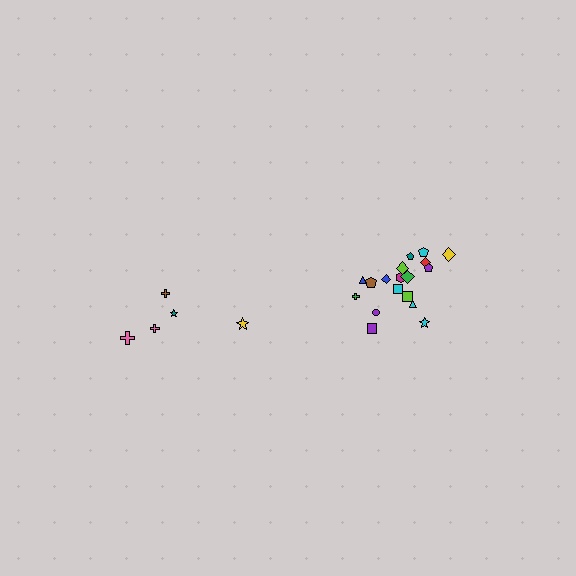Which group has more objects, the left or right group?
The right group.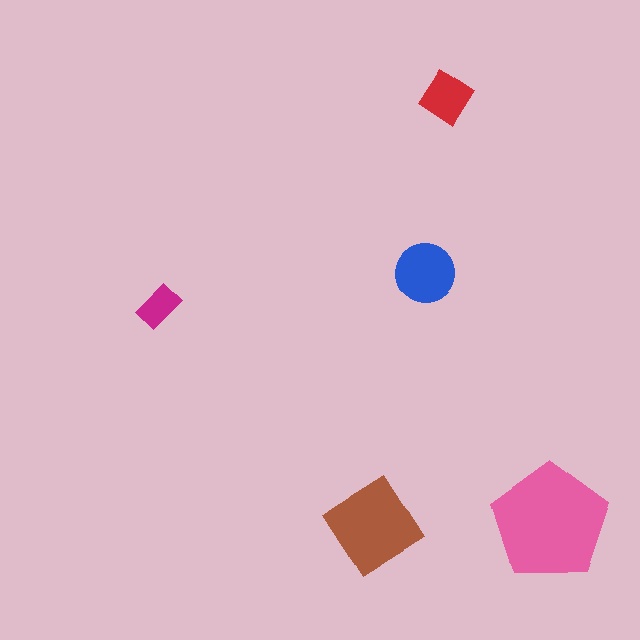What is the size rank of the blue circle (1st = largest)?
3rd.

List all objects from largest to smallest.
The pink pentagon, the brown diamond, the blue circle, the red diamond, the magenta rectangle.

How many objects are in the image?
There are 5 objects in the image.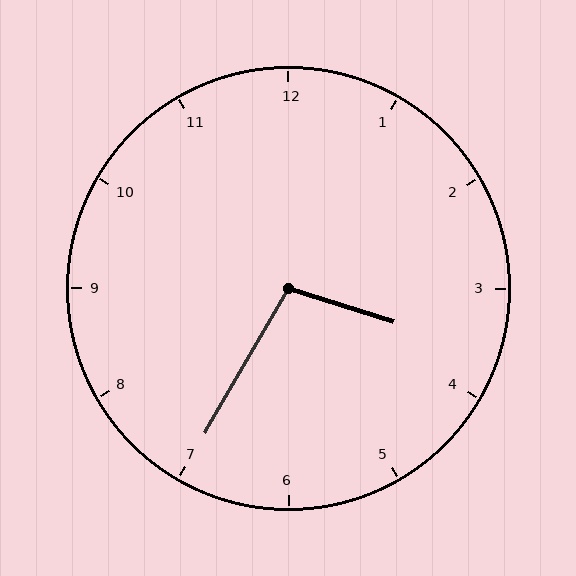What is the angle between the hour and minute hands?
Approximately 102 degrees.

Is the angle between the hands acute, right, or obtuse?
It is obtuse.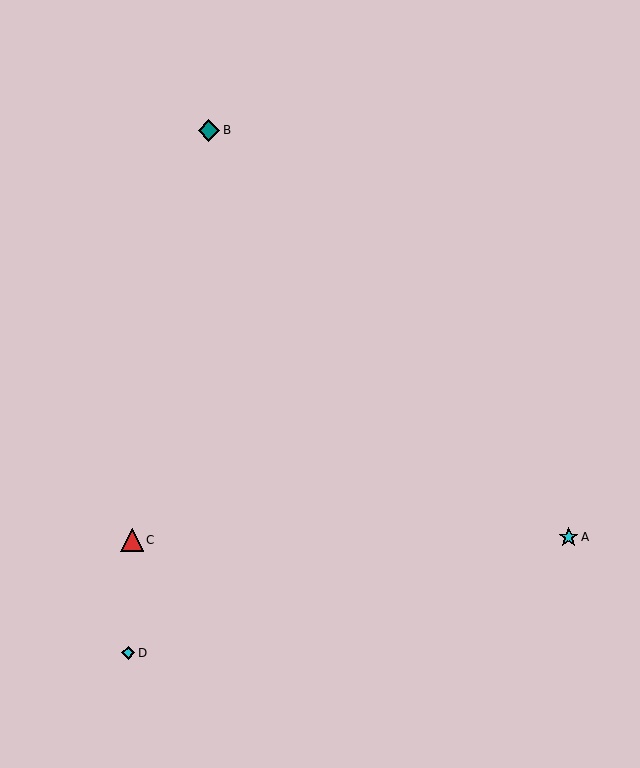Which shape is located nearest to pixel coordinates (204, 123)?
The teal diamond (labeled B) at (209, 130) is nearest to that location.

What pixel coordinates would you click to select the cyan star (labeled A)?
Click at (569, 537) to select the cyan star A.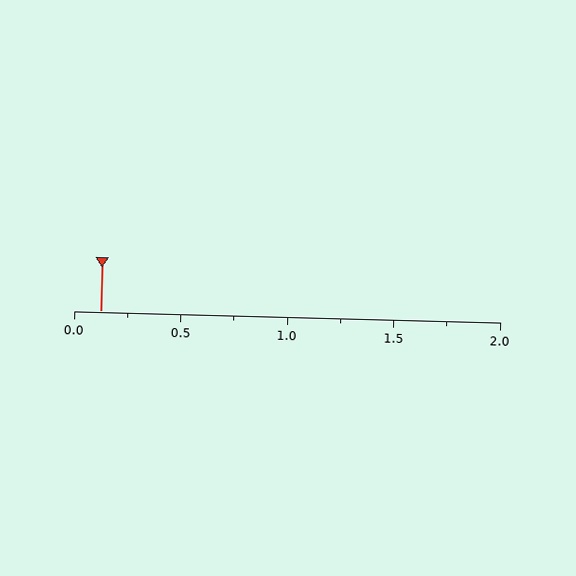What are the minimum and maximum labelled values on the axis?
The axis runs from 0.0 to 2.0.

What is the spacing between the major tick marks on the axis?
The major ticks are spaced 0.5 apart.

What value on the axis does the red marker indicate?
The marker indicates approximately 0.12.